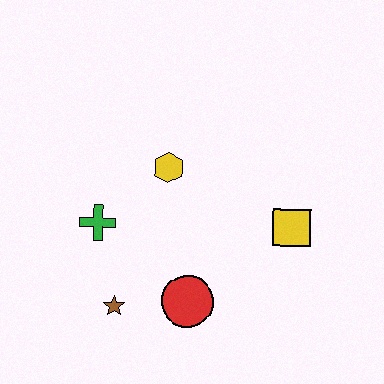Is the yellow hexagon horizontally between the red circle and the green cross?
Yes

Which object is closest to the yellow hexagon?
The green cross is closest to the yellow hexagon.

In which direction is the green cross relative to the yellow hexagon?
The green cross is to the left of the yellow hexagon.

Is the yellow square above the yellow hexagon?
No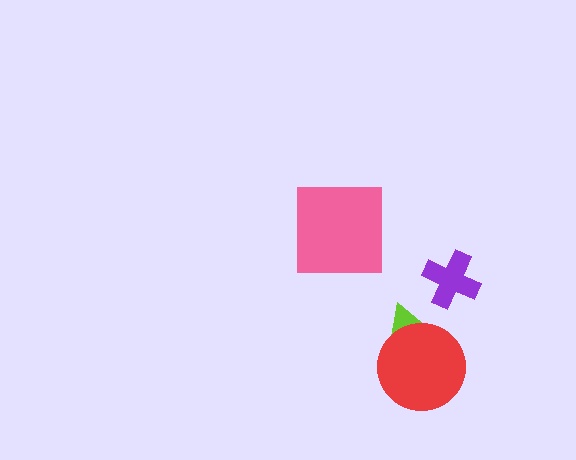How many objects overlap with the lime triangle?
1 object overlaps with the lime triangle.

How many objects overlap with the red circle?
1 object overlaps with the red circle.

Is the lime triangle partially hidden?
Yes, it is partially covered by another shape.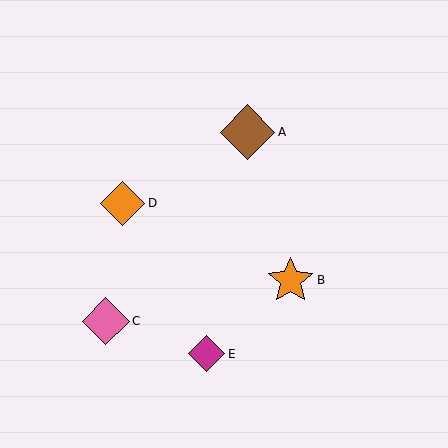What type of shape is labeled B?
Shape B is an orange star.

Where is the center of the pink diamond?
The center of the pink diamond is at (106, 321).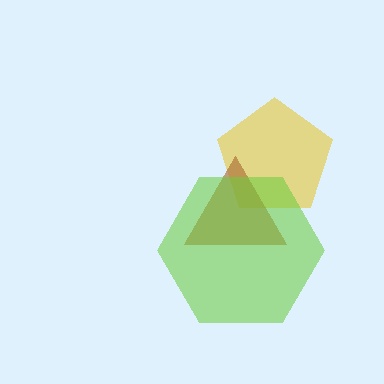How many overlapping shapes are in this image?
There are 3 overlapping shapes in the image.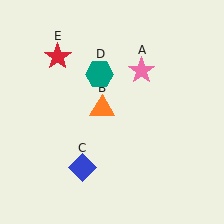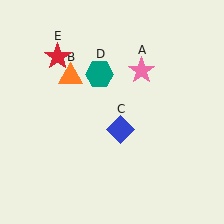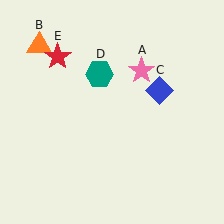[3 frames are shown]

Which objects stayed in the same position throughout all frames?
Pink star (object A) and teal hexagon (object D) and red star (object E) remained stationary.